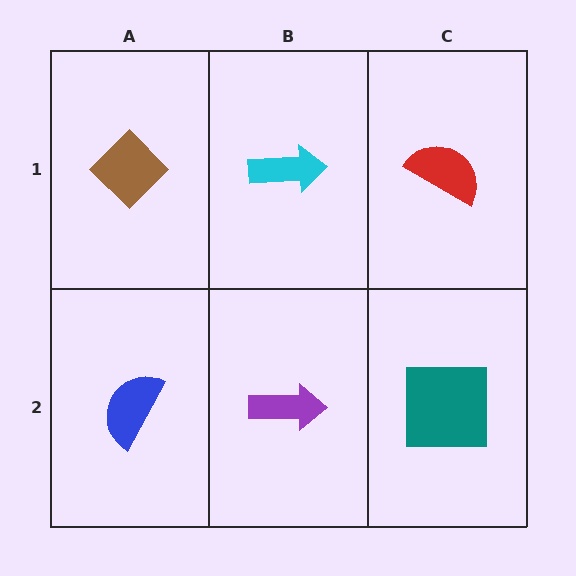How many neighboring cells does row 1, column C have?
2.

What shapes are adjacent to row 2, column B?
A cyan arrow (row 1, column B), a blue semicircle (row 2, column A), a teal square (row 2, column C).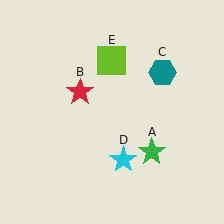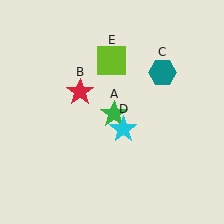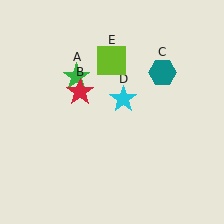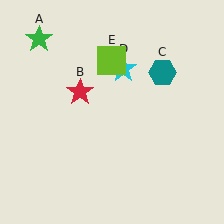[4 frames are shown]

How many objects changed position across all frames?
2 objects changed position: green star (object A), cyan star (object D).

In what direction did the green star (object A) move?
The green star (object A) moved up and to the left.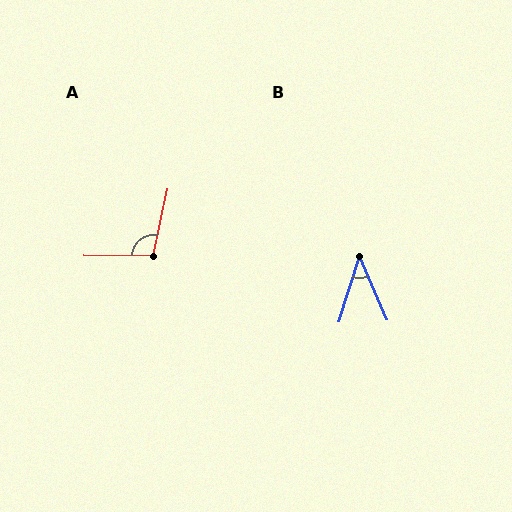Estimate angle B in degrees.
Approximately 41 degrees.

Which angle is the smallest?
B, at approximately 41 degrees.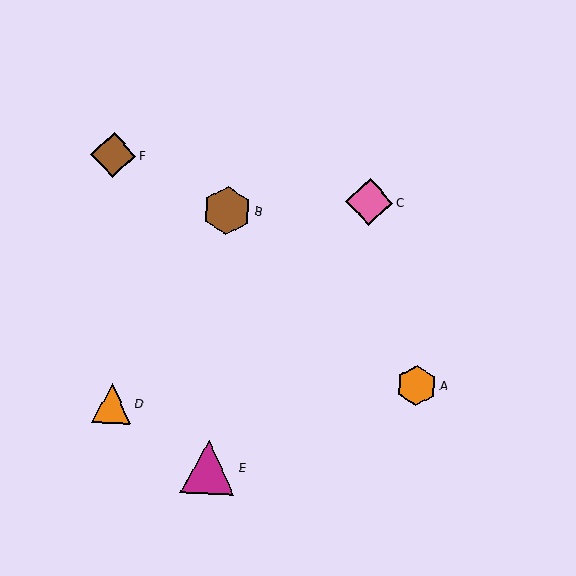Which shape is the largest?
The magenta triangle (labeled E) is the largest.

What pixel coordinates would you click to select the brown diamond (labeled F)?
Click at (113, 155) to select the brown diamond F.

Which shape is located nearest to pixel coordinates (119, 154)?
The brown diamond (labeled F) at (113, 155) is nearest to that location.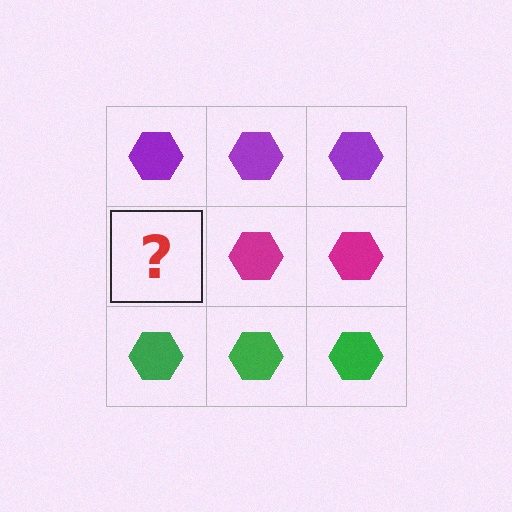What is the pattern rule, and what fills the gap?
The rule is that each row has a consistent color. The gap should be filled with a magenta hexagon.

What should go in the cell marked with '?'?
The missing cell should contain a magenta hexagon.